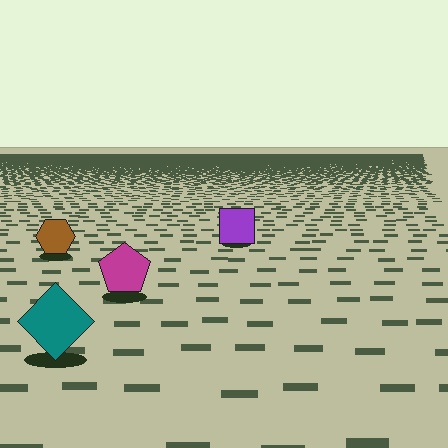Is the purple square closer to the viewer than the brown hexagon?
No. The brown hexagon is closer — you can tell from the texture gradient: the ground texture is coarser near it.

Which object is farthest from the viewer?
The purple square is farthest from the viewer. It appears smaller and the ground texture around it is denser.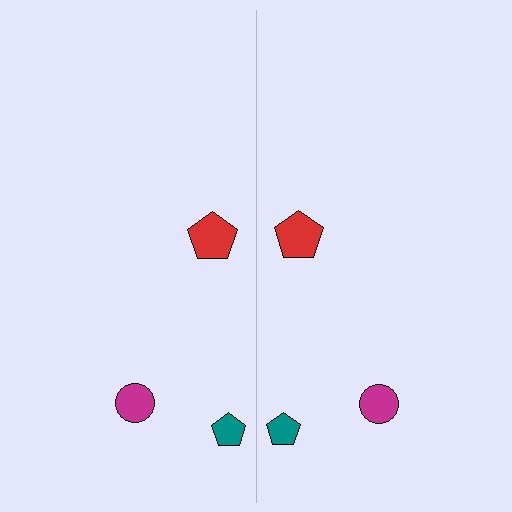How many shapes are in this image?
There are 6 shapes in this image.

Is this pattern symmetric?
Yes, this pattern has bilateral (reflection) symmetry.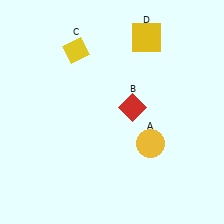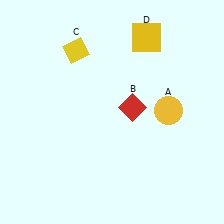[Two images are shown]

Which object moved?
The yellow circle (A) moved up.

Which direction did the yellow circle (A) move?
The yellow circle (A) moved up.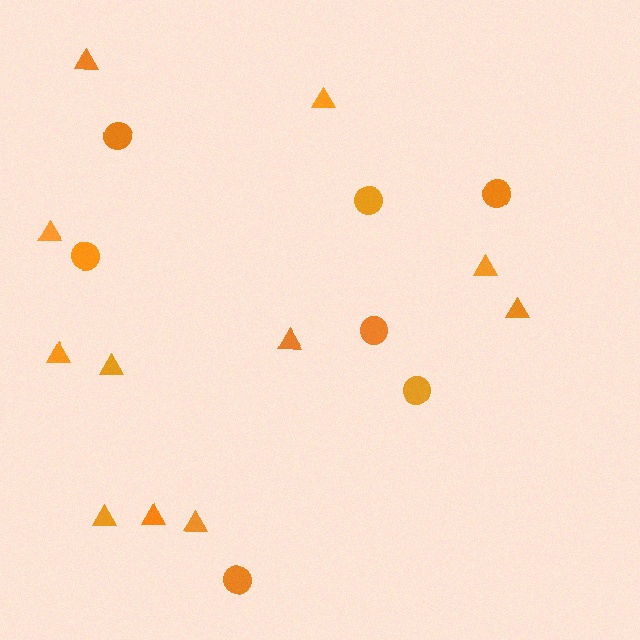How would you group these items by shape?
There are 2 groups: one group of triangles (11) and one group of circles (7).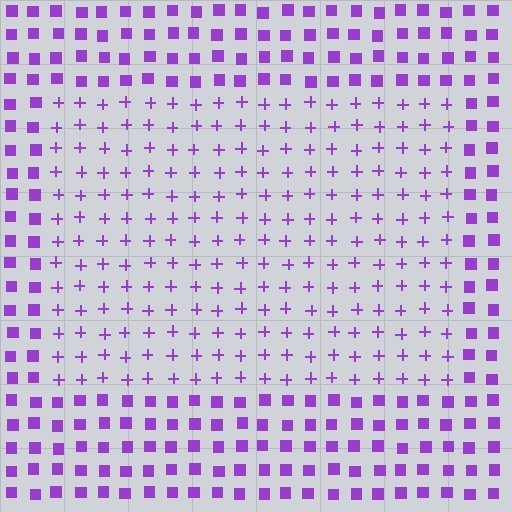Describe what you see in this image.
The image is filled with small purple elements arranged in a uniform grid. A rectangle-shaped region contains plus signs, while the surrounding area contains squares. The boundary is defined purely by the change in element shape.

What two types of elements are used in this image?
The image uses plus signs inside the rectangle region and squares outside it.